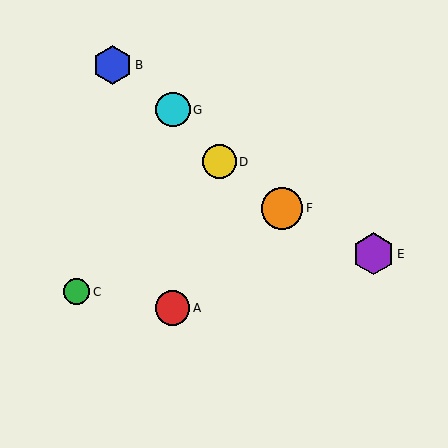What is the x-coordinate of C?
Object C is at x≈77.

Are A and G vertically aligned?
Yes, both are at x≈173.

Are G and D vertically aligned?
No, G is at x≈173 and D is at x≈219.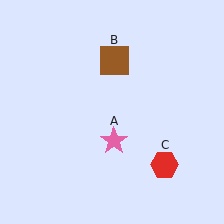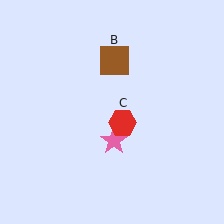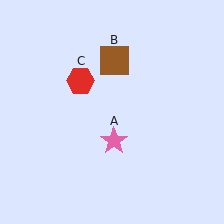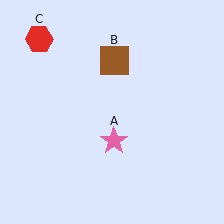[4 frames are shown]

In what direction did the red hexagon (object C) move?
The red hexagon (object C) moved up and to the left.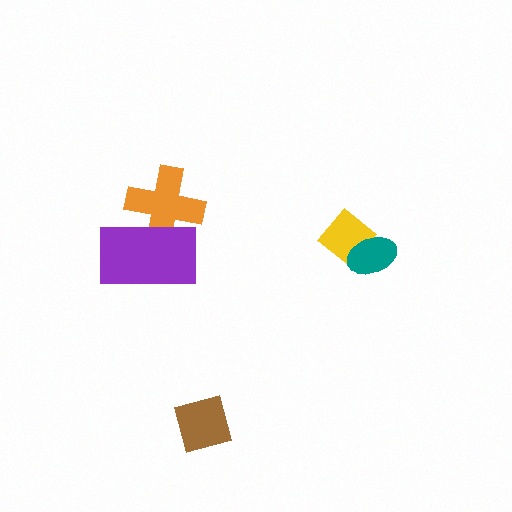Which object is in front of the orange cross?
The purple rectangle is in front of the orange cross.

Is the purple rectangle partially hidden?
No, no other shape covers it.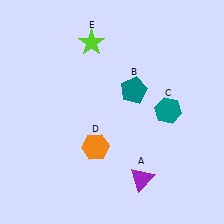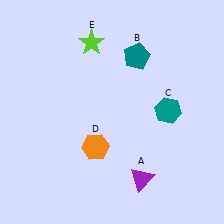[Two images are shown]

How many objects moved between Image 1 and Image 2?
1 object moved between the two images.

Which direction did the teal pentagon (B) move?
The teal pentagon (B) moved up.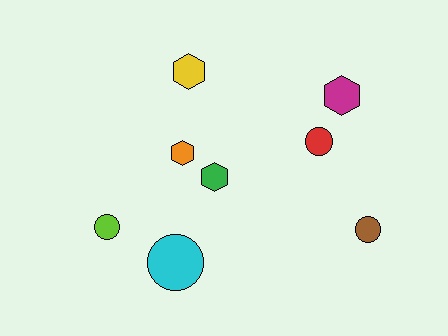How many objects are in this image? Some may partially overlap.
There are 8 objects.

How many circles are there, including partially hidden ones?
There are 4 circles.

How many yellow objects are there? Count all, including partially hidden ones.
There is 1 yellow object.